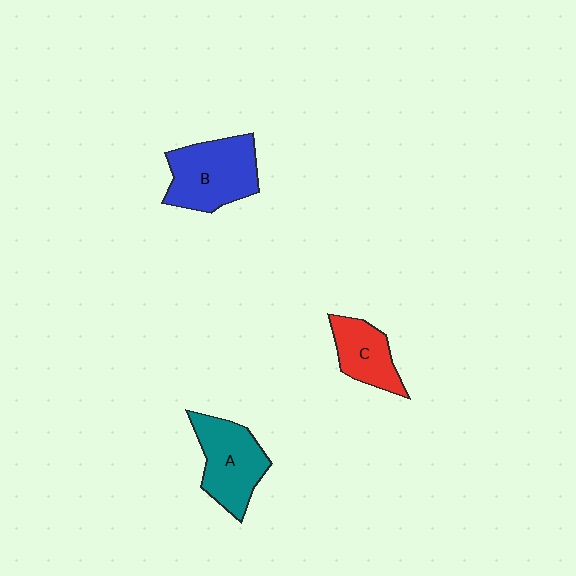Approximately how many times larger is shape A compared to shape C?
Approximately 1.4 times.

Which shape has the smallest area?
Shape C (red).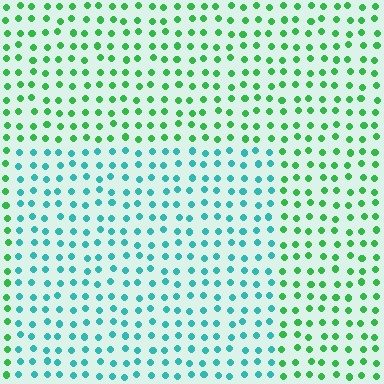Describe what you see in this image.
The image is filled with small green elements in a uniform arrangement. A rectangle-shaped region is visible where the elements are tinted to a slightly different hue, forming a subtle color boundary.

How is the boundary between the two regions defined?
The boundary is defined purely by a slight shift in hue (about 48 degrees). Spacing, size, and orientation are identical on both sides.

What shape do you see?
I see a rectangle.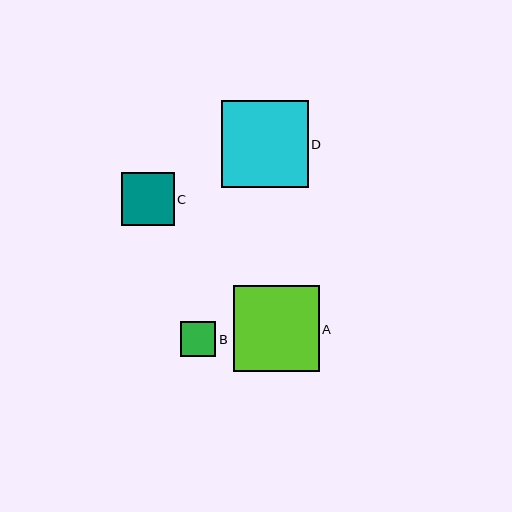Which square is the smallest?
Square B is the smallest with a size of approximately 35 pixels.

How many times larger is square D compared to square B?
Square D is approximately 2.5 times the size of square B.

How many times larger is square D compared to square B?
Square D is approximately 2.5 times the size of square B.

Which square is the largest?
Square D is the largest with a size of approximately 87 pixels.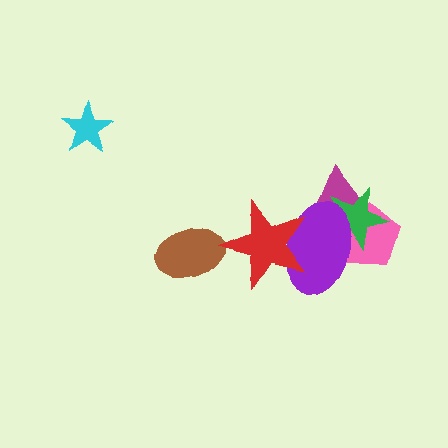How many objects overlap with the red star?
1 object overlaps with the red star.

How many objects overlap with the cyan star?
0 objects overlap with the cyan star.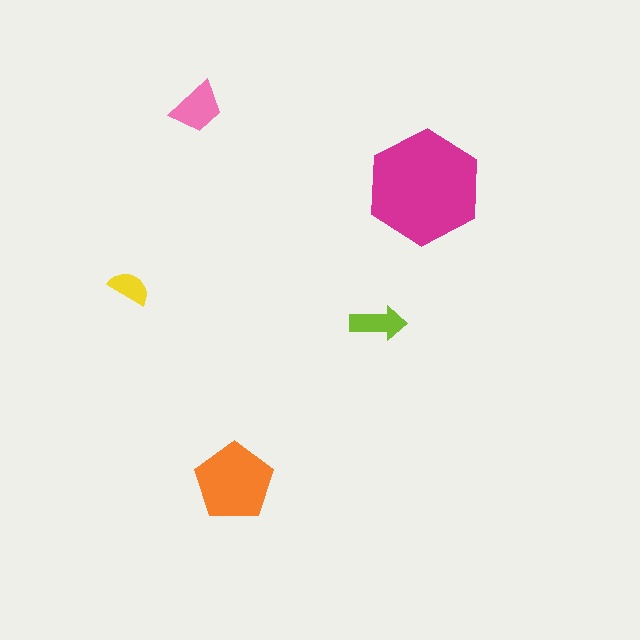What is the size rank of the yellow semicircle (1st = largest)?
5th.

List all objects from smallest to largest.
The yellow semicircle, the lime arrow, the pink trapezoid, the orange pentagon, the magenta hexagon.